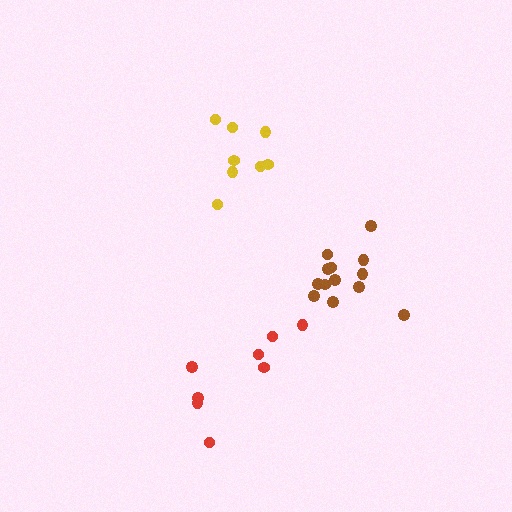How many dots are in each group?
Group 1: 8 dots, Group 2: 8 dots, Group 3: 13 dots (29 total).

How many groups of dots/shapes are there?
There are 3 groups.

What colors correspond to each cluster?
The clusters are colored: yellow, red, brown.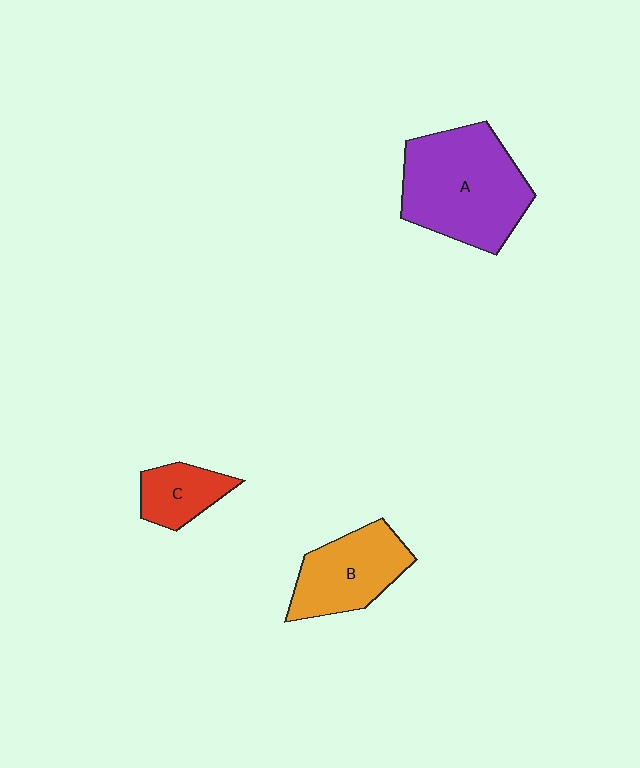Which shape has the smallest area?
Shape C (red).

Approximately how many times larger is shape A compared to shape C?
Approximately 2.8 times.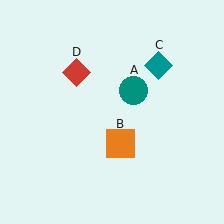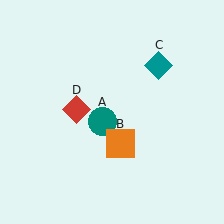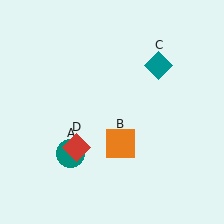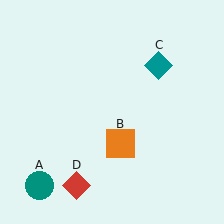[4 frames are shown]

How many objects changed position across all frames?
2 objects changed position: teal circle (object A), red diamond (object D).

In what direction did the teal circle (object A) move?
The teal circle (object A) moved down and to the left.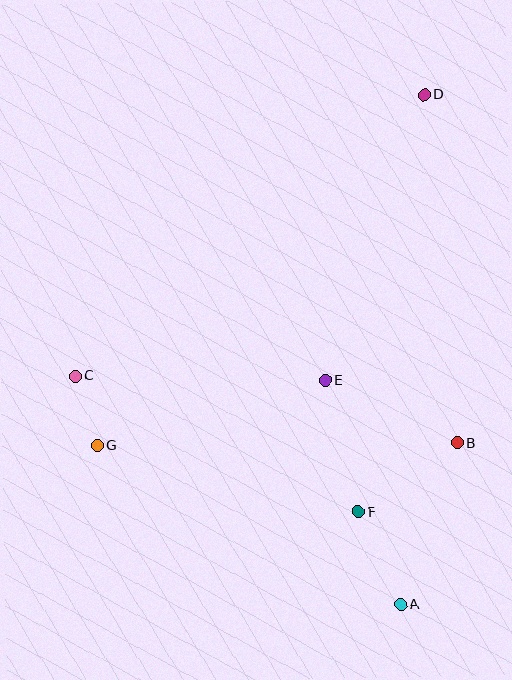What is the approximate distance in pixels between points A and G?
The distance between A and G is approximately 342 pixels.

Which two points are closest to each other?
Points C and G are closest to each other.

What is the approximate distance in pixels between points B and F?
The distance between B and F is approximately 121 pixels.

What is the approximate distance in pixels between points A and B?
The distance between A and B is approximately 171 pixels.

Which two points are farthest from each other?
Points A and D are farthest from each other.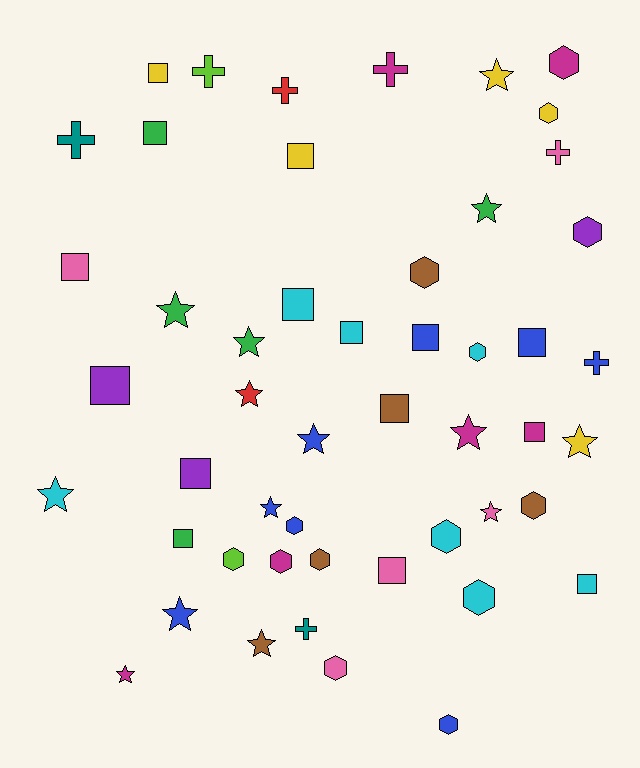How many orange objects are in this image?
There are no orange objects.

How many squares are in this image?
There are 15 squares.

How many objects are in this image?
There are 50 objects.